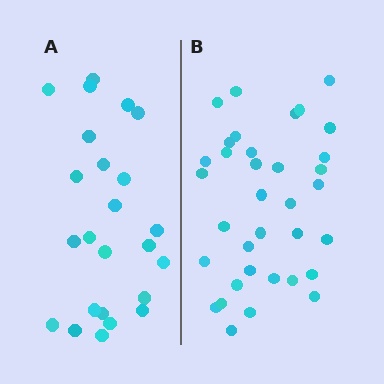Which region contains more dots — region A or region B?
Region B (the right region) has more dots.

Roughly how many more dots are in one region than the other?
Region B has roughly 12 or so more dots than region A.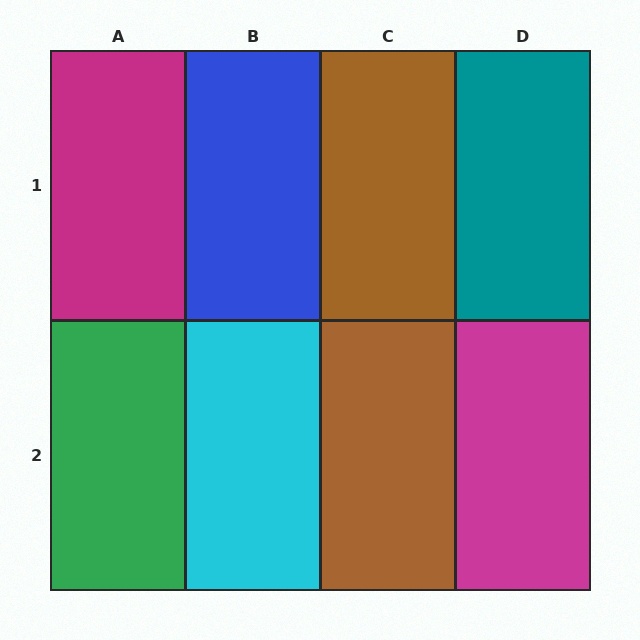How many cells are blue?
1 cell is blue.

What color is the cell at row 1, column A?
Magenta.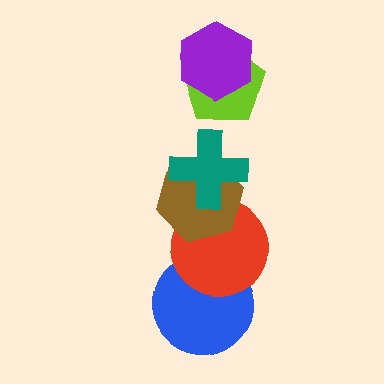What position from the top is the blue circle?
The blue circle is 6th from the top.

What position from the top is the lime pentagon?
The lime pentagon is 2nd from the top.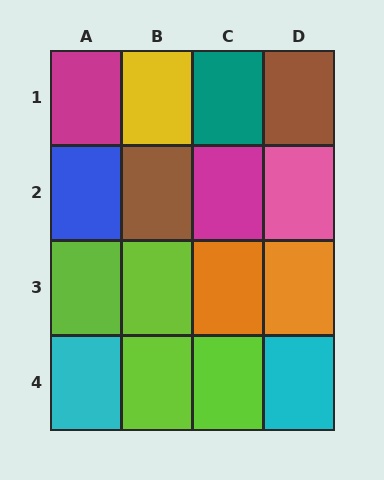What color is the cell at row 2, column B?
Brown.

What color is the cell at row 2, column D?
Pink.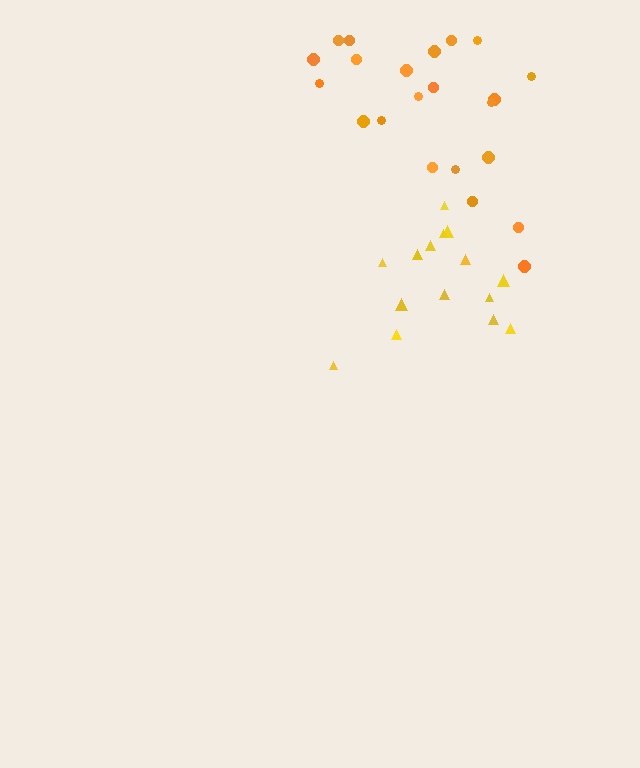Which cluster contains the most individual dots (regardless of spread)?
Orange (22).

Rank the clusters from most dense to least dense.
yellow, orange.